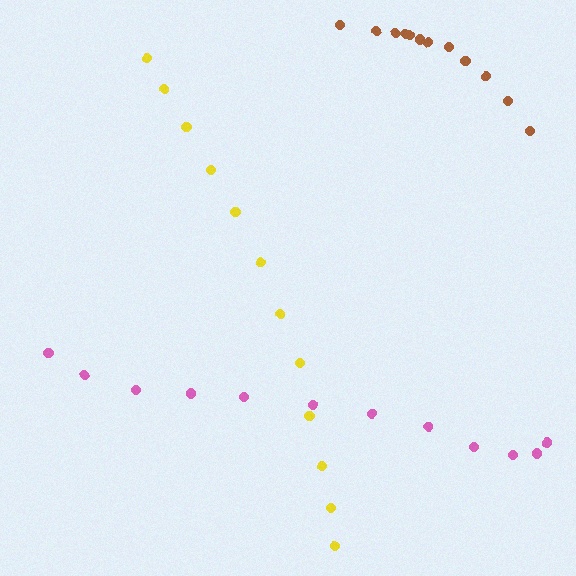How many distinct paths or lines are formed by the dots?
There are 3 distinct paths.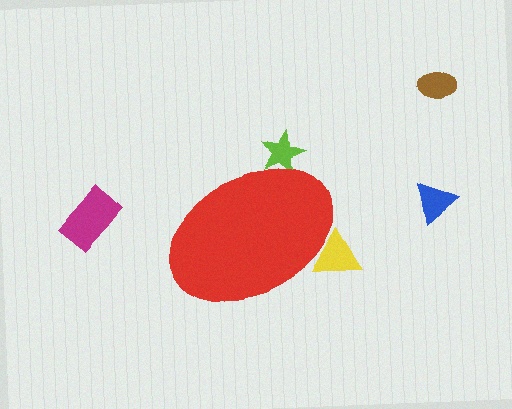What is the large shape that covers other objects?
A red ellipse.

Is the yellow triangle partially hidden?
Yes, the yellow triangle is partially hidden behind the red ellipse.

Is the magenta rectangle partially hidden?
No, the magenta rectangle is fully visible.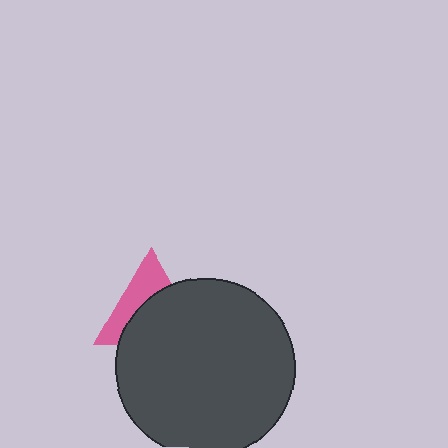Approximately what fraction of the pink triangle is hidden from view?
Roughly 59% of the pink triangle is hidden behind the dark gray circle.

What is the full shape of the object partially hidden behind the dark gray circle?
The partially hidden object is a pink triangle.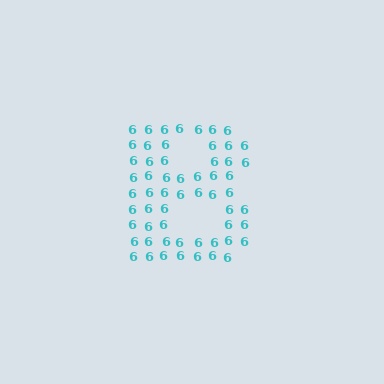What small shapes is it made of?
It is made of small digit 6's.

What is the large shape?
The large shape is the letter B.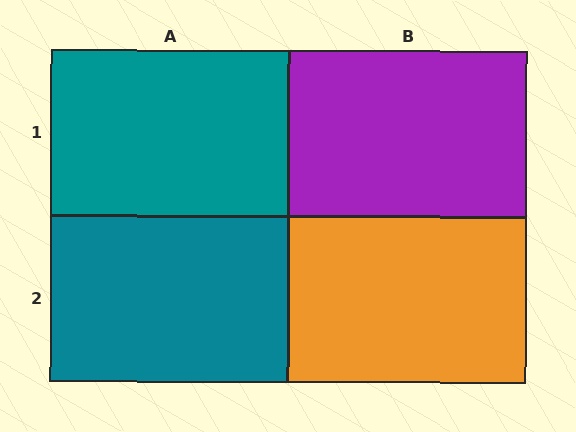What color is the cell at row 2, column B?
Orange.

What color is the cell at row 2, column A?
Teal.